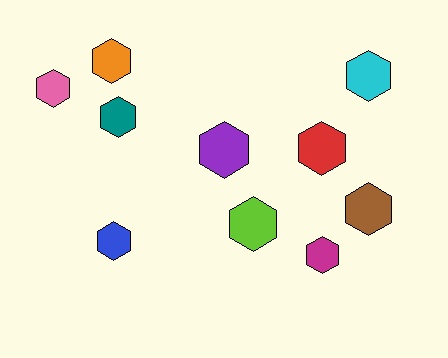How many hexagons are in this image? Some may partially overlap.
There are 10 hexagons.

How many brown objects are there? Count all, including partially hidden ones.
There is 1 brown object.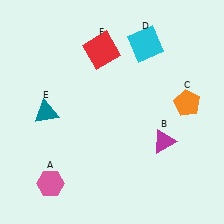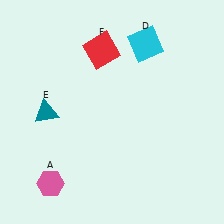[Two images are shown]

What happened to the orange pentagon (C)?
The orange pentagon (C) was removed in Image 2. It was in the top-right area of Image 1.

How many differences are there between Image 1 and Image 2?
There are 2 differences between the two images.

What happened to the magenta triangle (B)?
The magenta triangle (B) was removed in Image 2. It was in the bottom-right area of Image 1.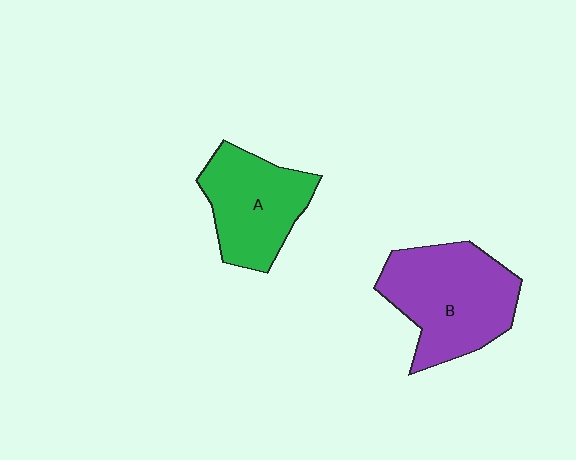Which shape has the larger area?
Shape B (purple).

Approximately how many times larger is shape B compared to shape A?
Approximately 1.3 times.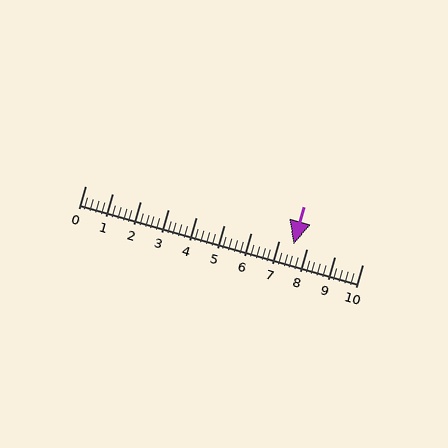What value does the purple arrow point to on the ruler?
The purple arrow points to approximately 7.5.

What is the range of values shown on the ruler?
The ruler shows values from 0 to 10.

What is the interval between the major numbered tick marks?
The major tick marks are spaced 1 units apart.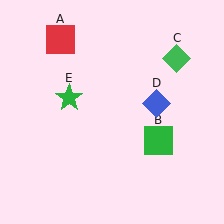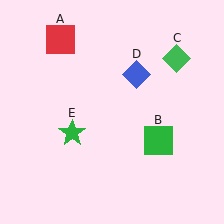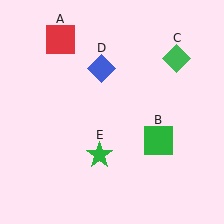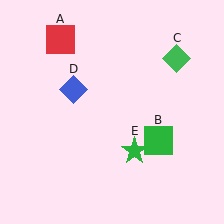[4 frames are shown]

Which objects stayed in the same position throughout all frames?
Red square (object A) and green square (object B) and green diamond (object C) remained stationary.